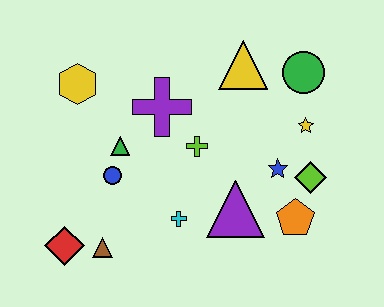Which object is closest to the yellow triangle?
The green circle is closest to the yellow triangle.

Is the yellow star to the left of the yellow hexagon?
No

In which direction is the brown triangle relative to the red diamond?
The brown triangle is to the right of the red diamond.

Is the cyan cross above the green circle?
No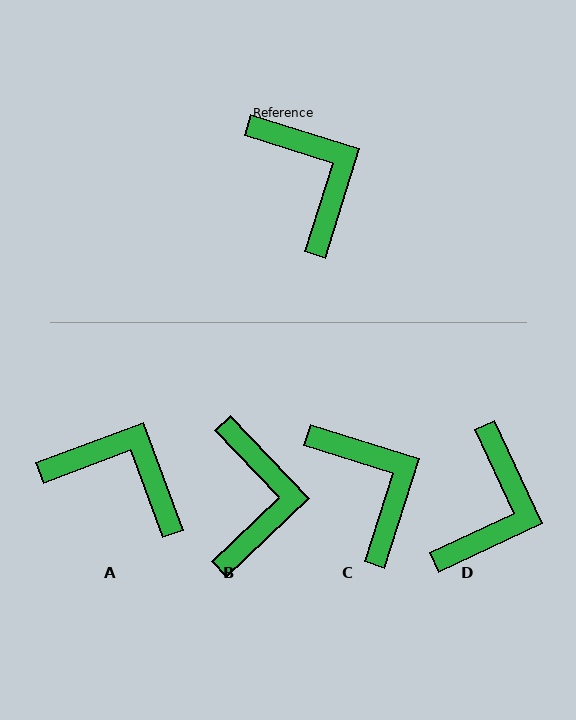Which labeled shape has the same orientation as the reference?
C.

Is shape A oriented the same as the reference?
No, it is off by about 38 degrees.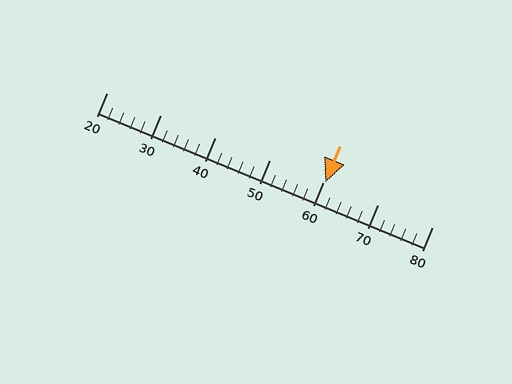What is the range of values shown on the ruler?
The ruler shows values from 20 to 80.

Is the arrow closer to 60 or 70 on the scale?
The arrow is closer to 60.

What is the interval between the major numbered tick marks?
The major tick marks are spaced 10 units apart.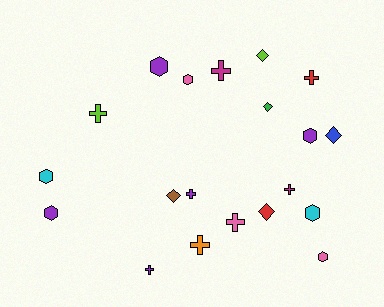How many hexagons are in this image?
There are 7 hexagons.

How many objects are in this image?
There are 20 objects.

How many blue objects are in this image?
There is 1 blue object.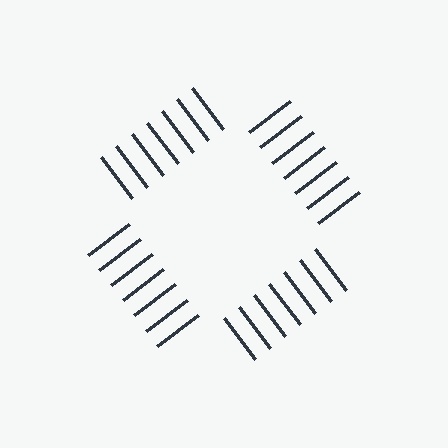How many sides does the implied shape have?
4 sides — the line-ends trace a square.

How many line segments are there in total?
28 — 7 along each of the 4 edges.